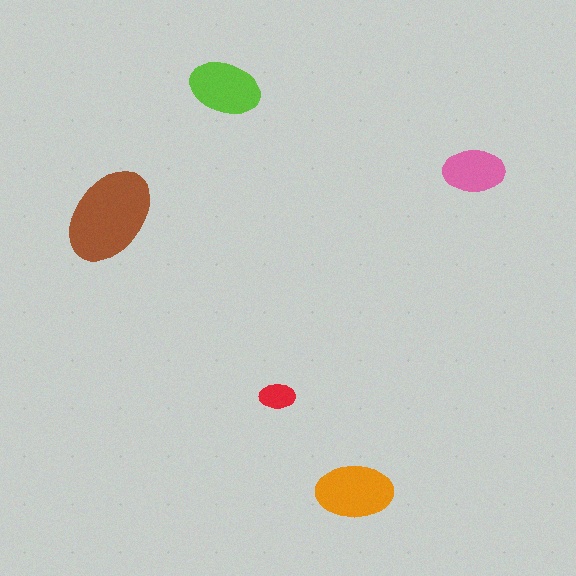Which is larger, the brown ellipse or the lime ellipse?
The brown one.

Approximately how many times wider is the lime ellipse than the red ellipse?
About 2 times wider.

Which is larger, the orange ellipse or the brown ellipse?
The brown one.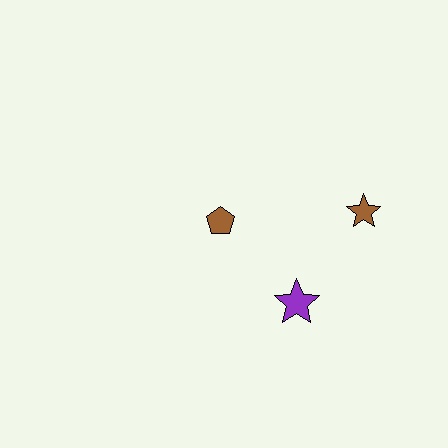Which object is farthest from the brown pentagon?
The brown star is farthest from the brown pentagon.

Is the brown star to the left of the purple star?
No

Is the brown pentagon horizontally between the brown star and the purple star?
No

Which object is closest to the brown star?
The purple star is closest to the brown star.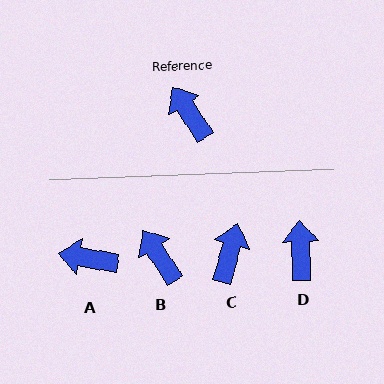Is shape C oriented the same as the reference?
No, it is off by about 48 degrees.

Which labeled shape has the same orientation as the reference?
B.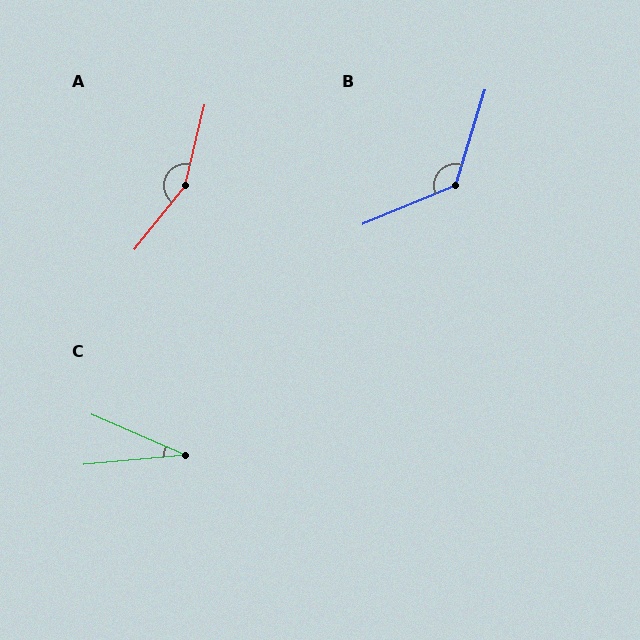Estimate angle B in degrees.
Approximately 130 degrees.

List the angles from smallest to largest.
C (29°), B (130°), A (155°).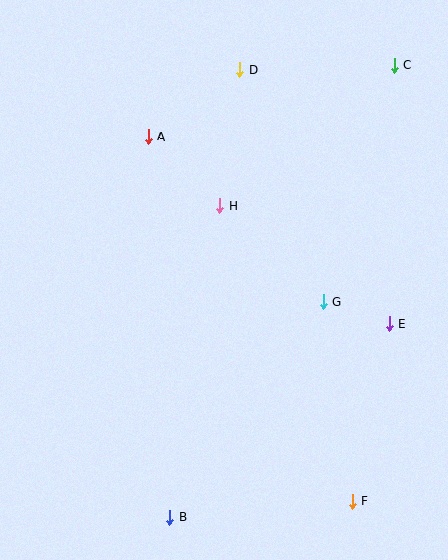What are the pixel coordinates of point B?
Point B is at (170, 517).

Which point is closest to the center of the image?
Point H at (219, 206) is closest to the center.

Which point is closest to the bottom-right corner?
Point F is closest to the bottom-right corner.